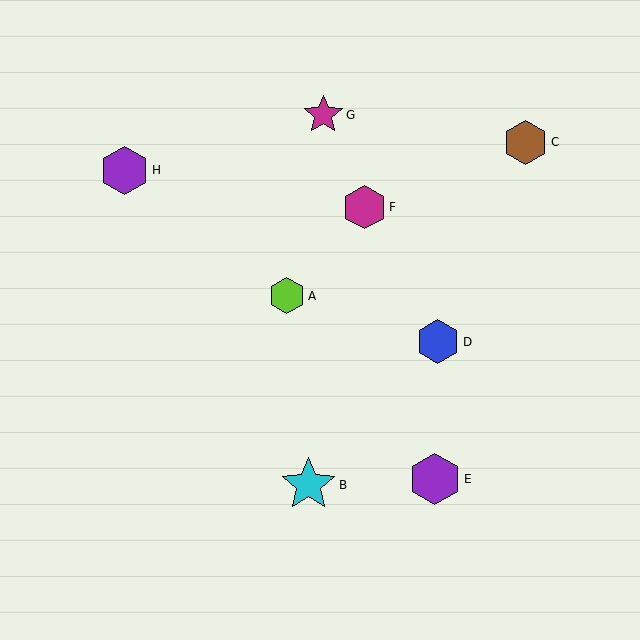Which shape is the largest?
The cyan star (labeled B) is the largest.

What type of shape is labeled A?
Shape A is a lime hexagon.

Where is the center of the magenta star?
The center of the magenta star is at (323, 115).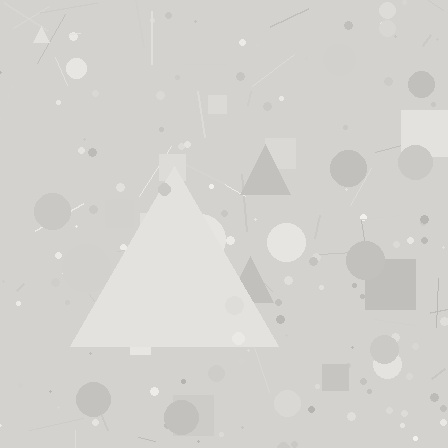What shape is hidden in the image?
A triangle is hidden in the image.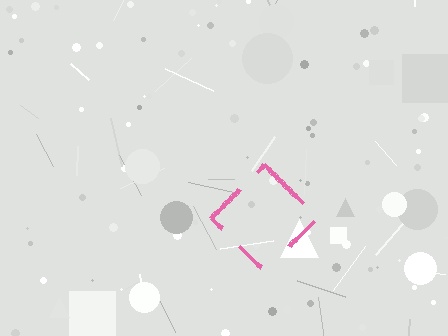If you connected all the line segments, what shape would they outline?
They would outline a diamond.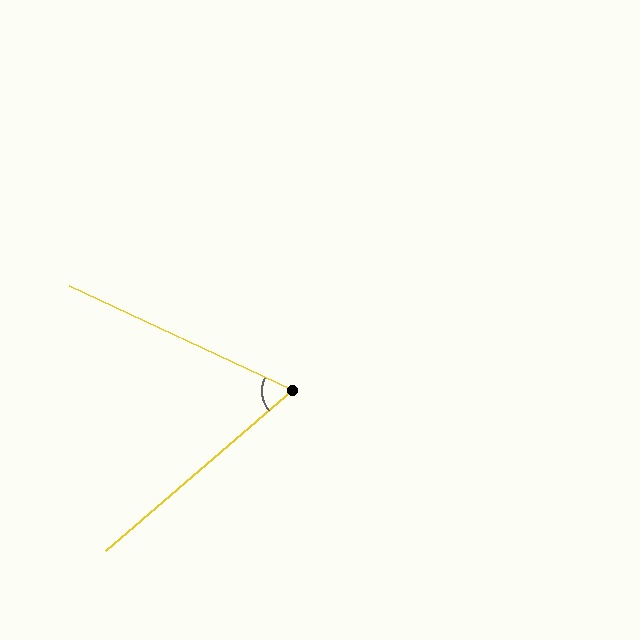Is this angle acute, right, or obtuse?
It is acute.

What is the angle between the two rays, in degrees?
Approximately 66 degrees.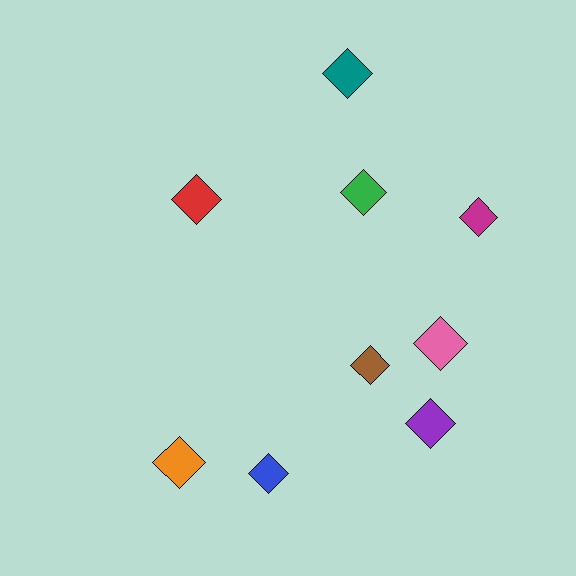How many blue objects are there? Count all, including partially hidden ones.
There is 1 blue object.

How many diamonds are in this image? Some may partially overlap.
There are 9 diamonds.